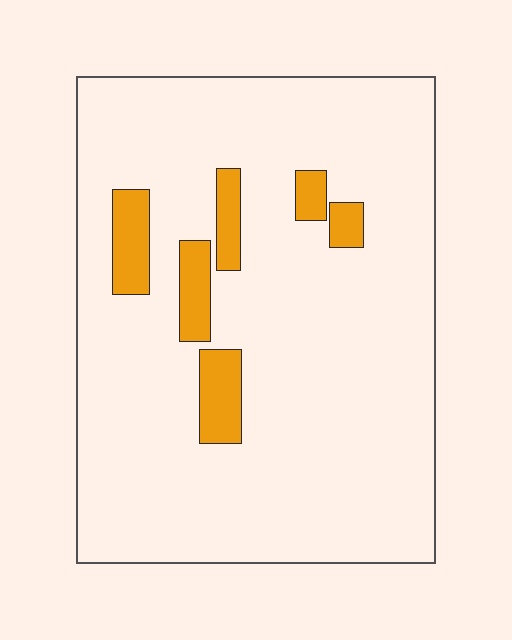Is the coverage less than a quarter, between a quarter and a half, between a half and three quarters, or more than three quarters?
Less than a quarter.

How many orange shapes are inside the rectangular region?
6.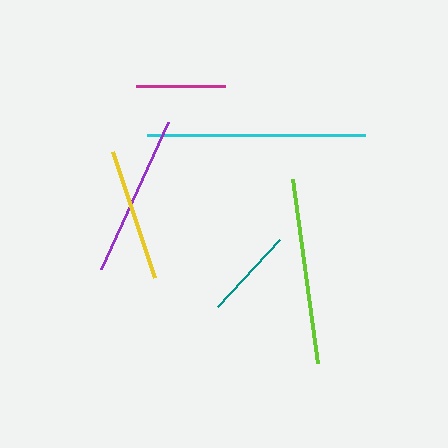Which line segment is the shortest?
The magenta line is the shortest at approximately 89 pixels.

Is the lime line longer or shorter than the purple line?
The lime line is longer than the purple line.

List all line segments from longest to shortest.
From longest to shortest: cyan, lime, purple, yellow, teal, magenta.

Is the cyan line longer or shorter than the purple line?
The cyan line is longer than the purple line.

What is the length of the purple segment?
The purple segment is approximately 162 pixels long.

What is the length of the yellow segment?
The yellow segment is approximately 133 pixels long.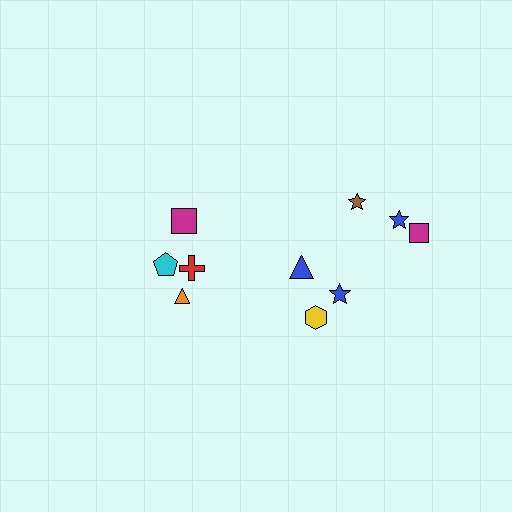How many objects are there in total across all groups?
There are 10 objects.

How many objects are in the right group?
There are 6 objects.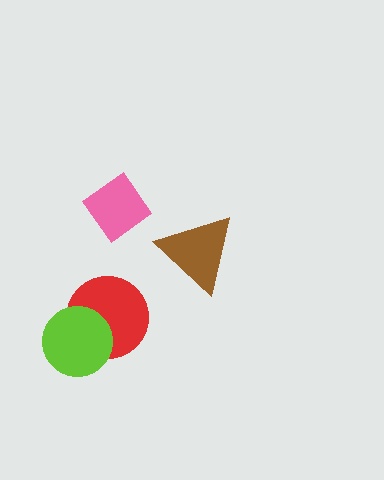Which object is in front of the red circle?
The lime circle is in front of the red circle.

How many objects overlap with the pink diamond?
0 objects overlap with the pink diamond.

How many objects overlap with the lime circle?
1 object overlaps with the lime circle.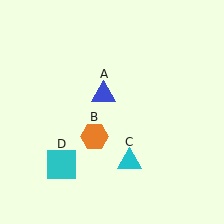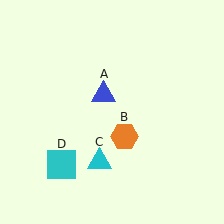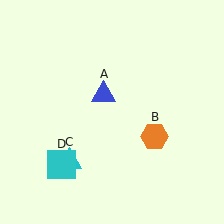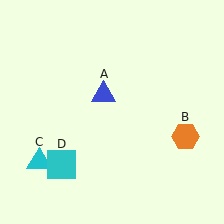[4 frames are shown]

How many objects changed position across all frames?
2 objects changed position: orange hexagon (object B), cyan triangle (object C).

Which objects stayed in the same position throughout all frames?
Blue triangle (object A) and cyan square (object D) remained stationary.